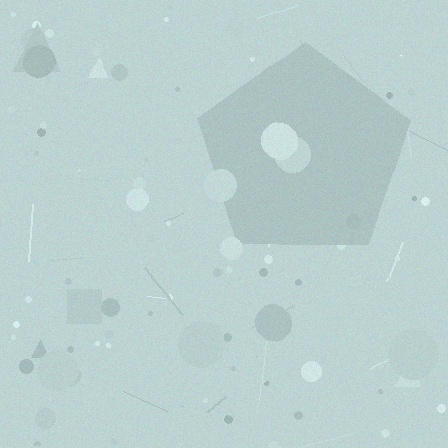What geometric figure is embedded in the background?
A pentagon is embedded in the background.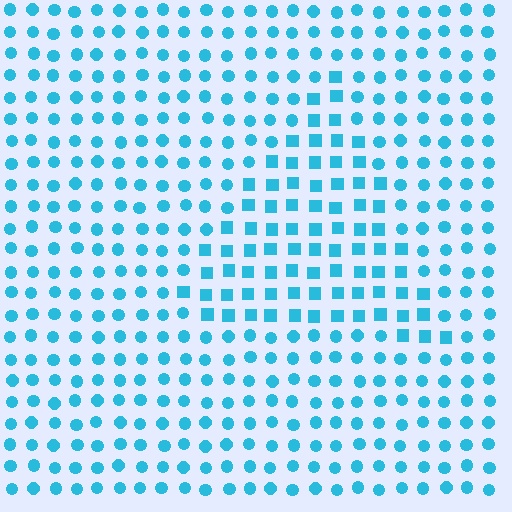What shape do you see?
I see a triangle.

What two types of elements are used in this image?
The image uses squares inside the triangle region and circles outside it.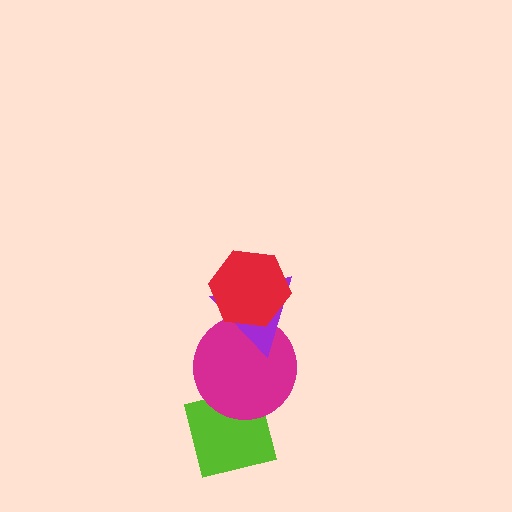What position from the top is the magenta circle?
The magenta circle is 3rd from the top.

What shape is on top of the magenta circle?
The purple triangle is on top of the magenta circle.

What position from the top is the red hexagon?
The red hexagon is 1st from the top.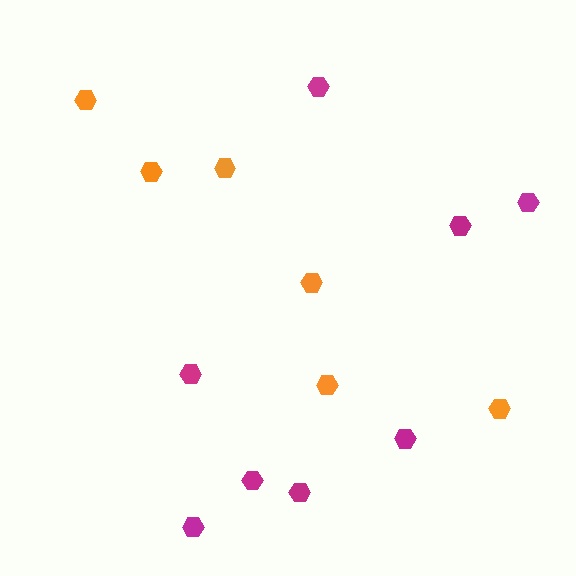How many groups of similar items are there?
There are 2 groups: one group of magenta hexagons (8) and one group of orange hexagons (6).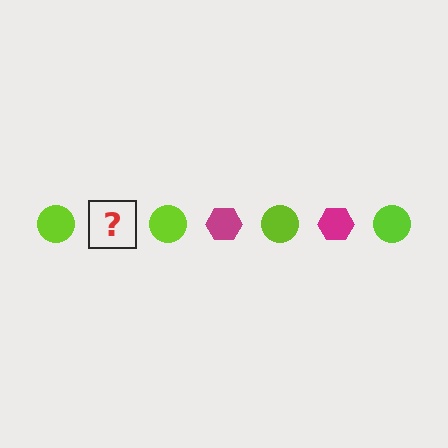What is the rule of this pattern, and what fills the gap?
The rule is that the pattern alternates between lime circle and magenta hexagon. The gap should be filled with a magenta hexagon.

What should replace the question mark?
The question mark should be replaced with a magenta hexagon.